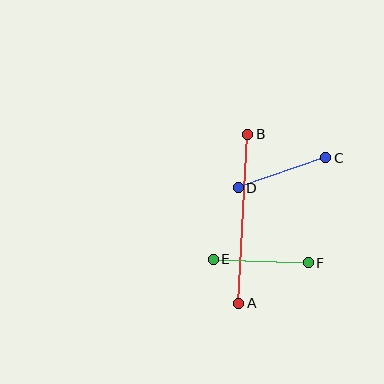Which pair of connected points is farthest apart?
Points A and B are farthest apart.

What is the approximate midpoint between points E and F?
The midpoint is at approximately (261, 261) pixels.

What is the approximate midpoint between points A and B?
The midpoint is at approximately (243, 219) pixels.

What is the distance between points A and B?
The distance is approximately 169 pixels.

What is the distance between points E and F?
The distance is approximately 95 pixels.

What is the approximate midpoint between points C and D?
The midpoint is at approximately (282, 173) pixels.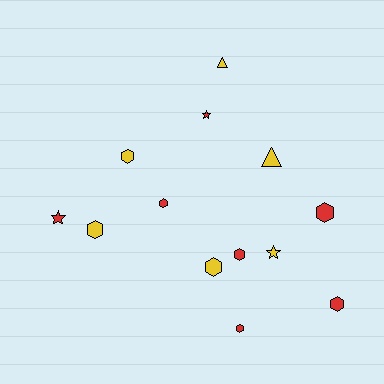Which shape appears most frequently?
Hexagon, with 8 objects.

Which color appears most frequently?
Red, with 7 objects.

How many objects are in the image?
There are 13 objects.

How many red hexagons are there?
There are 5 red hexagons.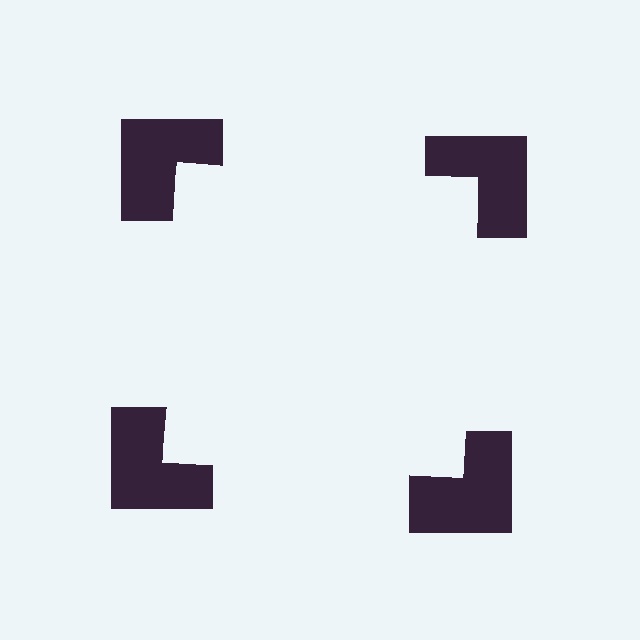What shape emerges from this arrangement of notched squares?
An illusory square — its edges are inferred from the aligned wedge cuts in the notched squares, not physically drawn.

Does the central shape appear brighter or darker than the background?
It typically appears slightly brighter than the background, even though no actual brightness change is drawn.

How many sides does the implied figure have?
4 sides.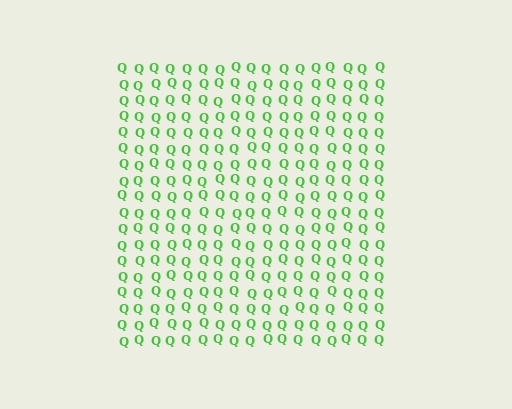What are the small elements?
The small elements are letter Q's.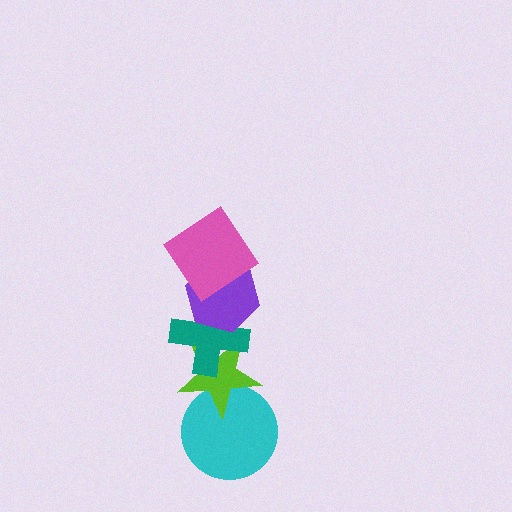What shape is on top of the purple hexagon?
The pink diamond is on top of the purple hexagon.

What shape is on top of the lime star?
The teal cross is on top of the lime star.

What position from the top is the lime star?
The lime star is 4th from the top.